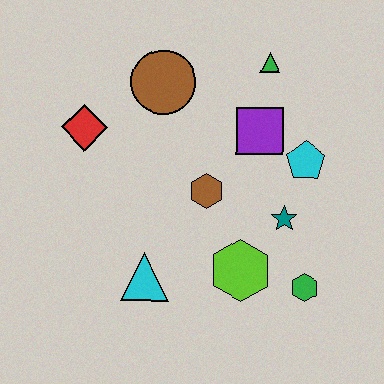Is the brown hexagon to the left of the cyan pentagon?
Yes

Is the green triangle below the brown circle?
No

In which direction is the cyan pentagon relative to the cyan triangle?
The cyan pentagon is to the right of the cyan triangle.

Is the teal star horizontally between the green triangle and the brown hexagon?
No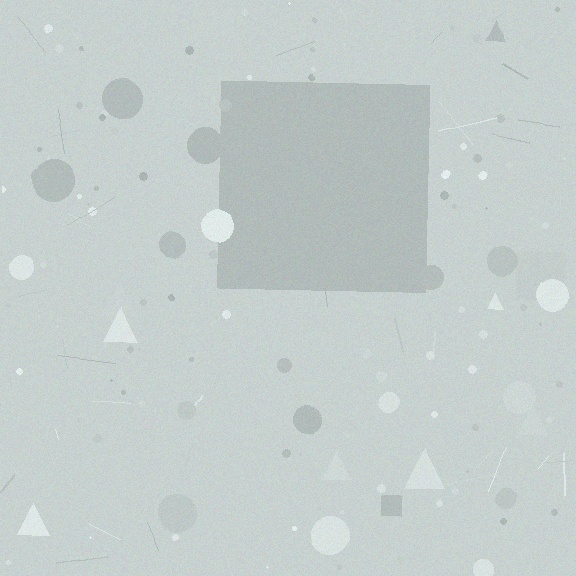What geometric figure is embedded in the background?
A square is embedded in the background.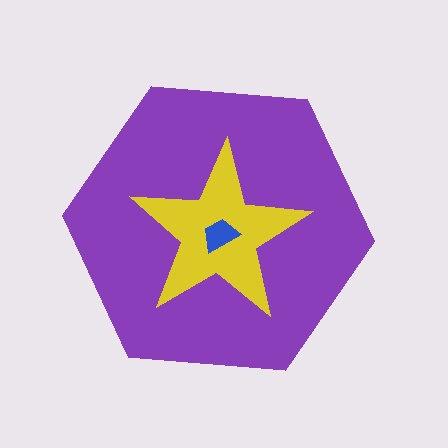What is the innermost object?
The blue trapezoid.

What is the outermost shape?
The purple hexagon.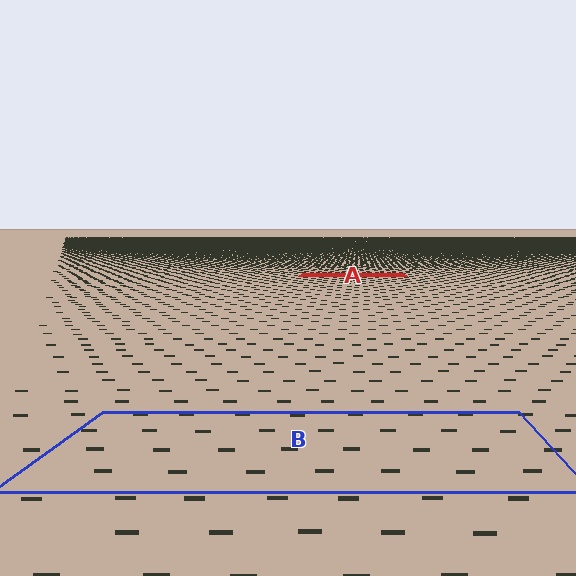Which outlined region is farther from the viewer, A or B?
Region A is farther from the viewer — the texture elements inside it appear smaller and more densely packed.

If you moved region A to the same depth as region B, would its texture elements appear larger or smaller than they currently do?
They would appear larger. At a closer depth, the same texture elements are projected at a bigger on-screen size.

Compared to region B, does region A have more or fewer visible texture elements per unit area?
Region A has more texture elements per unit area — they are packed more densely because it is farther away.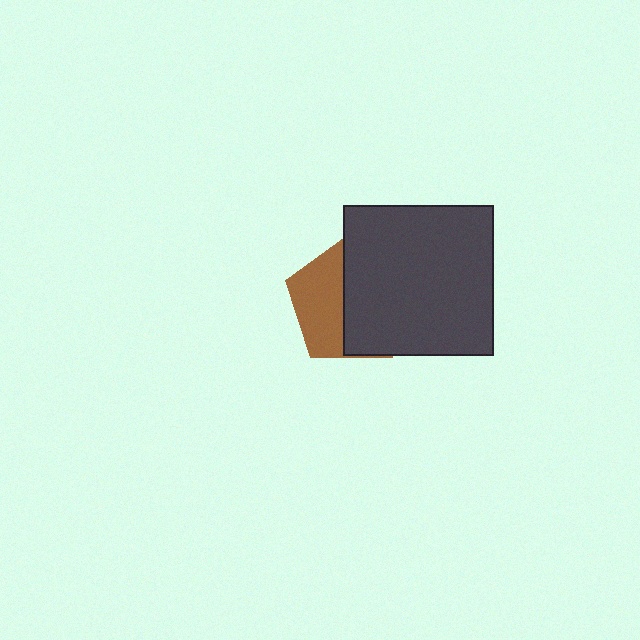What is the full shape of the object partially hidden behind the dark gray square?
The partially hidden object is a brown pentagon.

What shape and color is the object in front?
The object in front is a dark gray square.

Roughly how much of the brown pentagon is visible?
A small part of it is visible (roughly 42%).